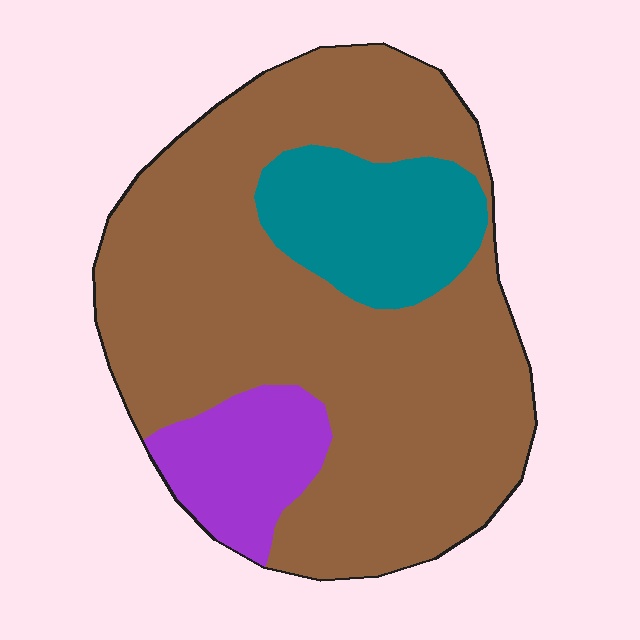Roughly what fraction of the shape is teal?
Teal takes up less than a sixth of the shape.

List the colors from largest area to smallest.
From largest to smallest: brown, teal, purple.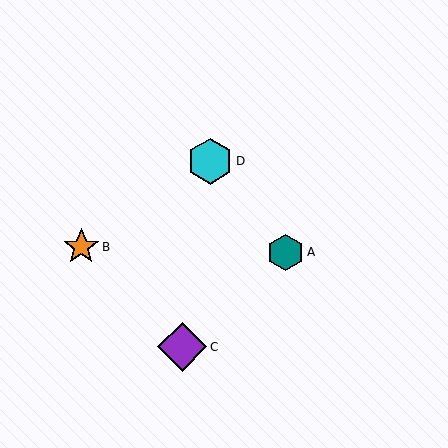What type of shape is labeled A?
Shape A is a teal hexagon.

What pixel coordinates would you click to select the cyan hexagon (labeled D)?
Click at (210, 161) to select the cyan hexagon D.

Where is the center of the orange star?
The center of the orange star is at (81, 247).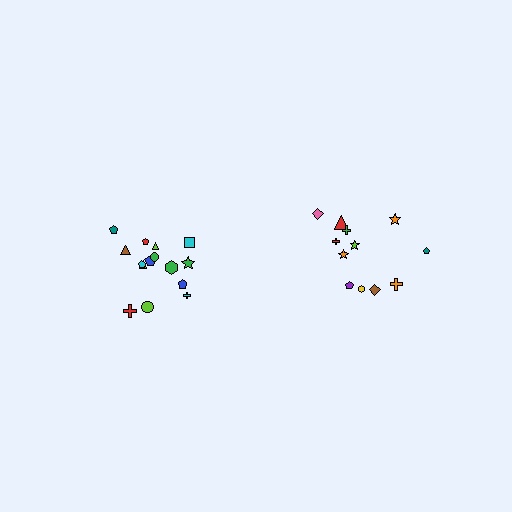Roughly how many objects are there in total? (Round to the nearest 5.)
Roughly 25 objects in total.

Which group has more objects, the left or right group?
The left group.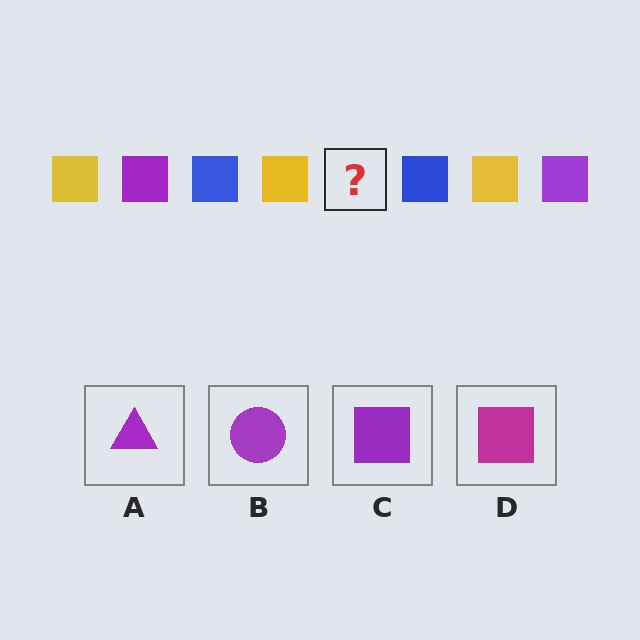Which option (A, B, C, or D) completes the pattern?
C.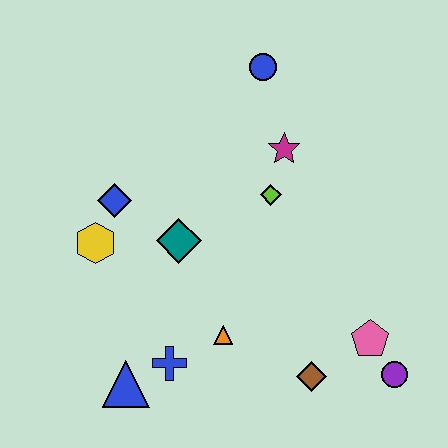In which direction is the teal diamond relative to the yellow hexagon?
The teal diamond is to the right of the yellow hexagon.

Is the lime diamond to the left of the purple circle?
Yes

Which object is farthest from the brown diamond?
The blue circle is farthest from the brown diamond.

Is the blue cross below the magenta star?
Yes